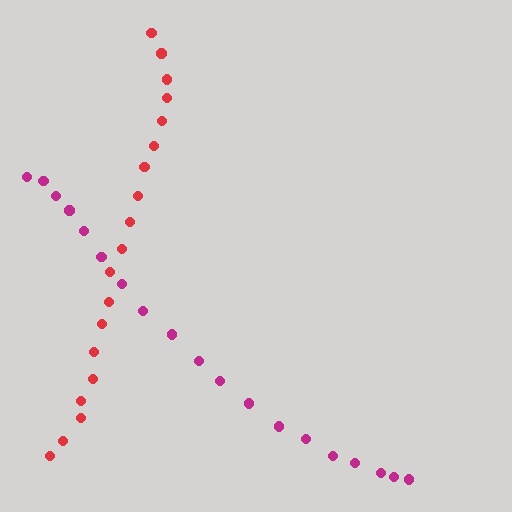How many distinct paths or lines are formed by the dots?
There are 2 distinct paths.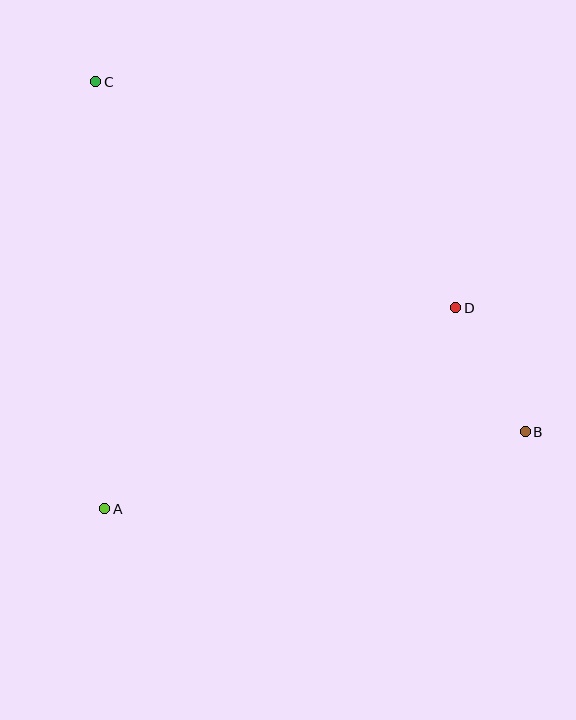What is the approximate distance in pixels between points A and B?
The distance between A and B is approximately 427 pixels.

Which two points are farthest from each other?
Points B and C are farthest from each other.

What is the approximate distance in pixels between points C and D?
The distance between C and D is approximately 425 pixels.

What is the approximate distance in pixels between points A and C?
The distance between A and C is approximately 427 pixels.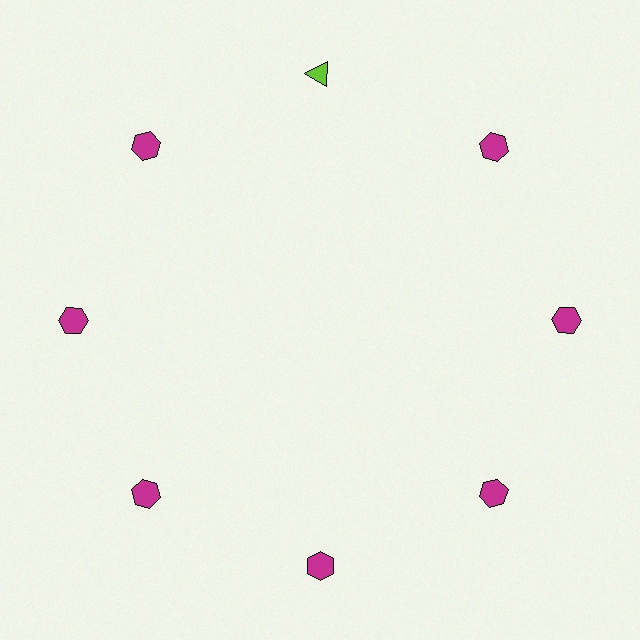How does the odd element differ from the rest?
It differs in both color (lime instead of magenta) and shape (triangle instead of hexagon).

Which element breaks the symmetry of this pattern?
The lime triangle at roughly the 12 o'clock position breaks the symmetry. All other shapes are magenta hexagons.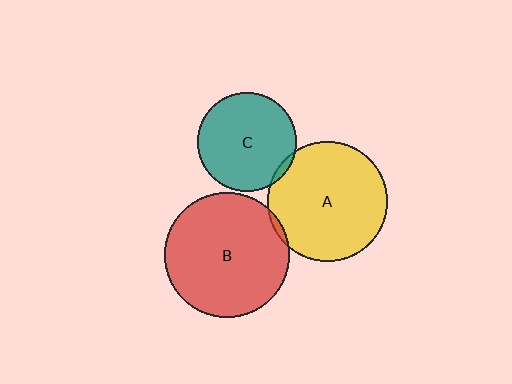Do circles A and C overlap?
Yes.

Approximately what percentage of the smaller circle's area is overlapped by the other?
Approximately 5%.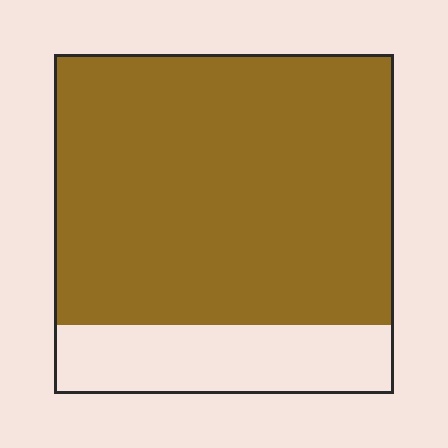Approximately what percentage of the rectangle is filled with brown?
Approximately 80%.